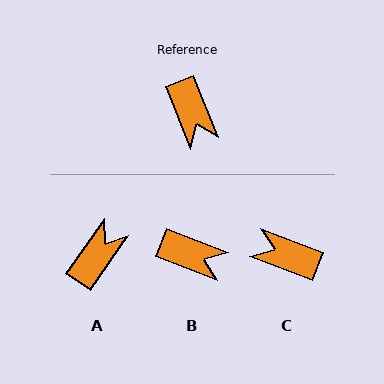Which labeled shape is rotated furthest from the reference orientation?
C, about 133 degrees away.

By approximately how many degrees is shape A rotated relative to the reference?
Approximately 123 degrees counter-clockwise.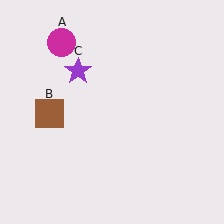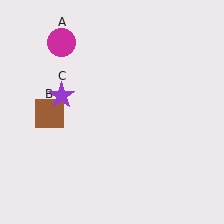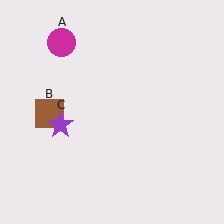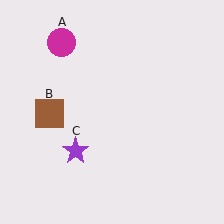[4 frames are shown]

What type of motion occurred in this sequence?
The purple star (object C) rotated counterclockwise around the center of the scene.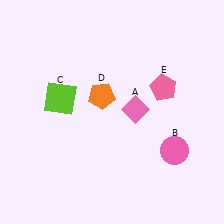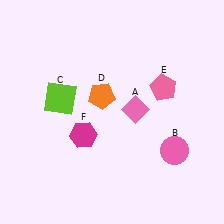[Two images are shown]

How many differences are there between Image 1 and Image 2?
There is 1 difference between the two images.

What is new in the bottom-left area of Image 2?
A magenta hexagon (F) was added in the bottom-left area of Image 2.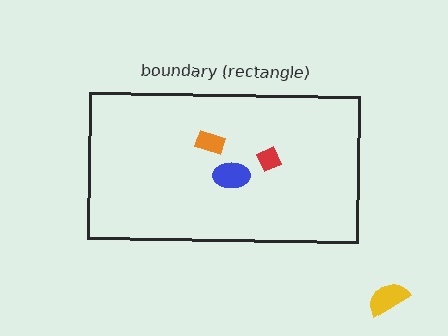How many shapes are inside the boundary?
3 inside, 1 outside.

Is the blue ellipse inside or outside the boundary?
Inside.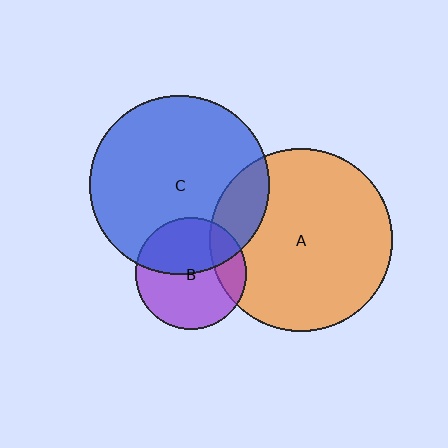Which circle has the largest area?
Circle A (orange).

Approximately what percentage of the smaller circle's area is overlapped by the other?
Approximately 20%.